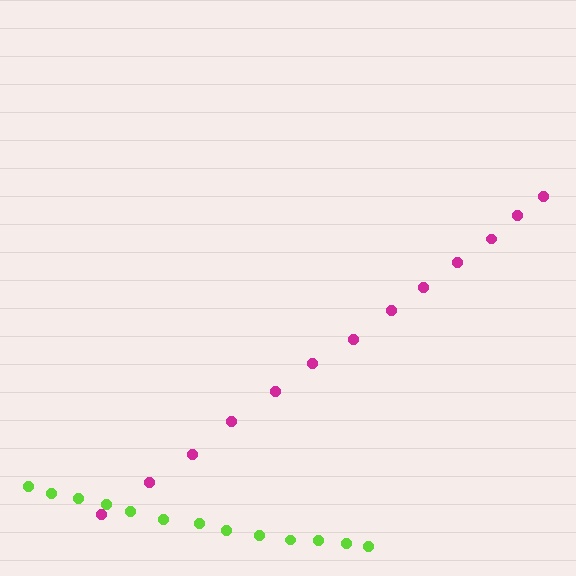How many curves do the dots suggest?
There are 2 distinct paths.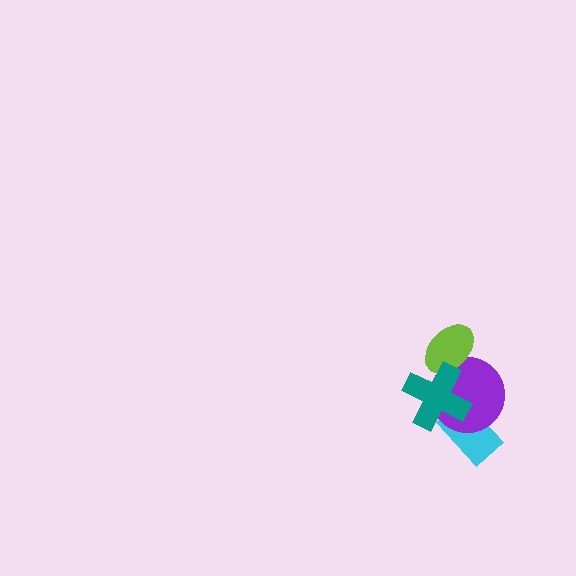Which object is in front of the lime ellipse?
The teal cross is in front of the lime ellipse.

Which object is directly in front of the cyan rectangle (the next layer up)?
The purple circle is directly in front of the cyan rectangle.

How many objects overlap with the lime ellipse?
2 objects overlap with the lime ellipse.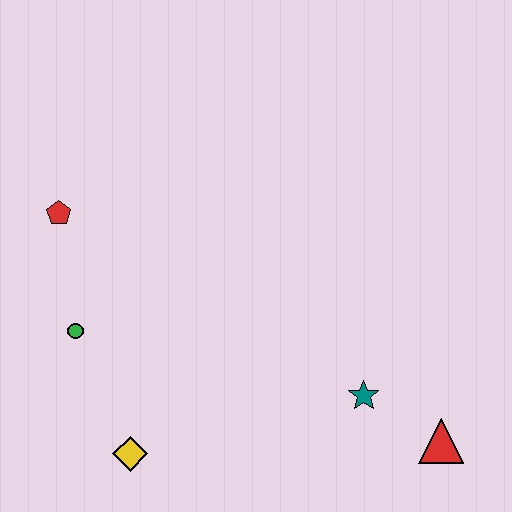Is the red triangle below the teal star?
Yes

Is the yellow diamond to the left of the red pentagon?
No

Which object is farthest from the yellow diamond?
The red triangle is farthest from the yellow diamond.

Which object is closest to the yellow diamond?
The green circle is closest to the yellow diamond.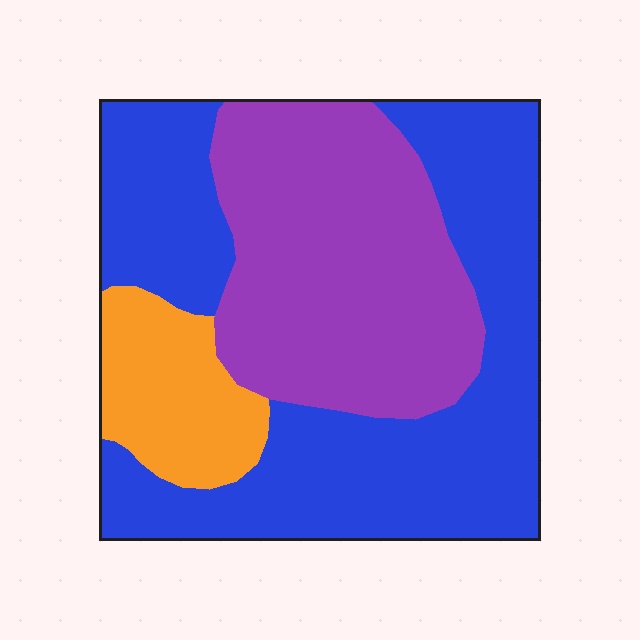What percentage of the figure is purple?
Purple takes up between a third and a half of the figure.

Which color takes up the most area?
Blue, at roughly 50%.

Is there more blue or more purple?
Blue.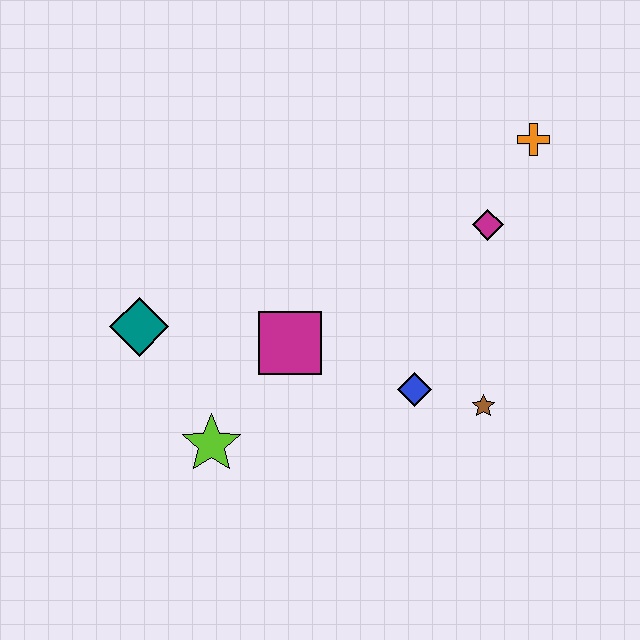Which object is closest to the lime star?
The magenta square is closest to the lime star.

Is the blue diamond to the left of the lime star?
No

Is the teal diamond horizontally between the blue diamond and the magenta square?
No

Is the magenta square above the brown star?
Yes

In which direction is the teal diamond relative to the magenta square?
The teal diamond is to the left of the magenta square.